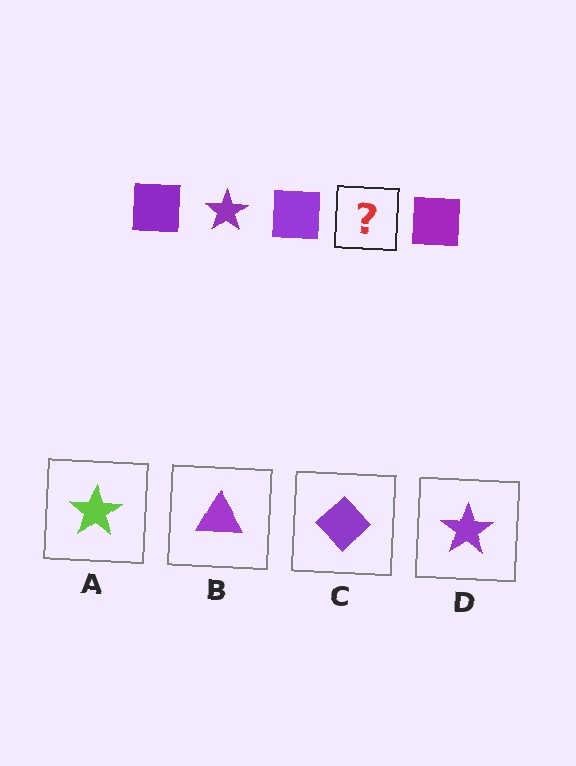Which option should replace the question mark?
Option D.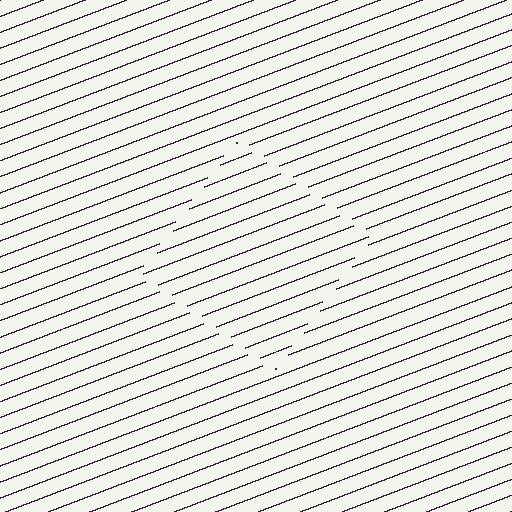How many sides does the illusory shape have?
4 sides — the line-ends trace a square.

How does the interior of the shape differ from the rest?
The interior of the shape contains the same grating, shifted by half a period — the contour is defined by the phase discontinuity where line-ends from the inner and outer gratings abut.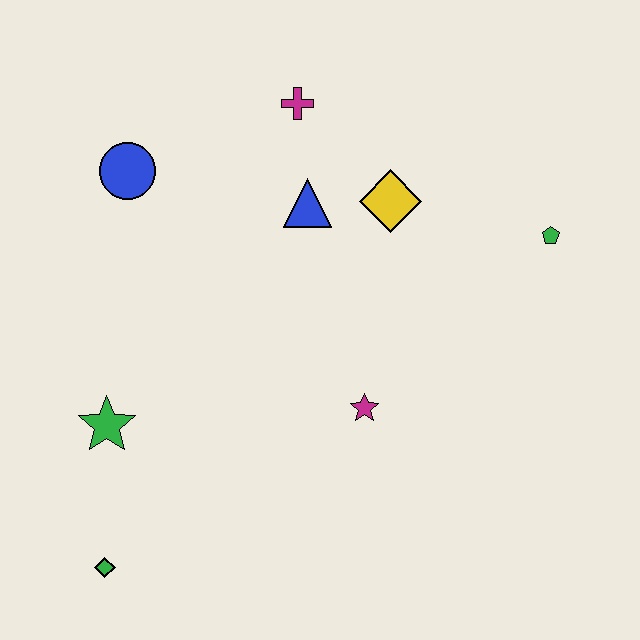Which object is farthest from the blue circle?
The green pentagon is farthest from the blue circle.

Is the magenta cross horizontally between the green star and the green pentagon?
Yes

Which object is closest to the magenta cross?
The blue triangle is closest to the magenta cross.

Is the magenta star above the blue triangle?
No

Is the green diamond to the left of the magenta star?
Yes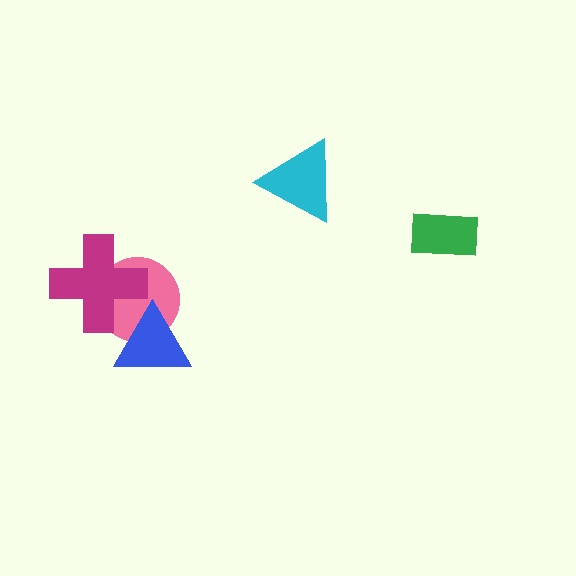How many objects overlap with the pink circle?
2 objects overlap with the pink circle.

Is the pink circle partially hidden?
Yes, it is partially covered by another shape.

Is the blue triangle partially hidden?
Yes, it is partially covered by another shape.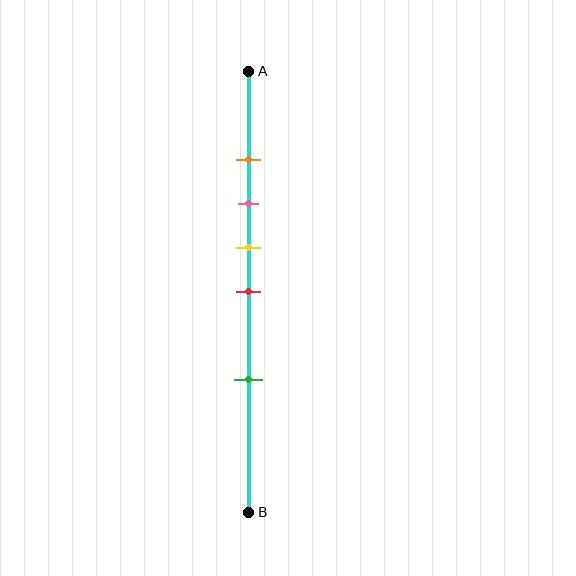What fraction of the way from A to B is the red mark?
The red mark is approximately 50% (0.5) of the way from A to B.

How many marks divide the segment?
There are 5 marks dividing the segment.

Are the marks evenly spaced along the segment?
No, the marks are not evenly spaced.